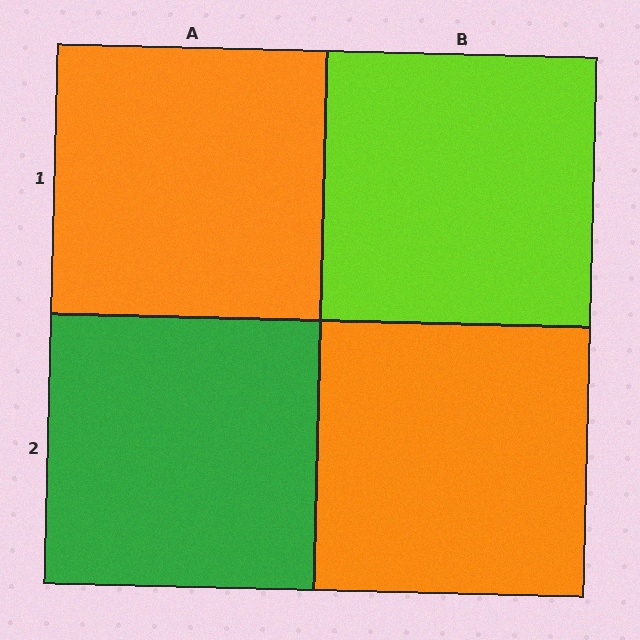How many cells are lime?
1 cell is lime.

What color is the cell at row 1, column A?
Orange.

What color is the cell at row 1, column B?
Lime.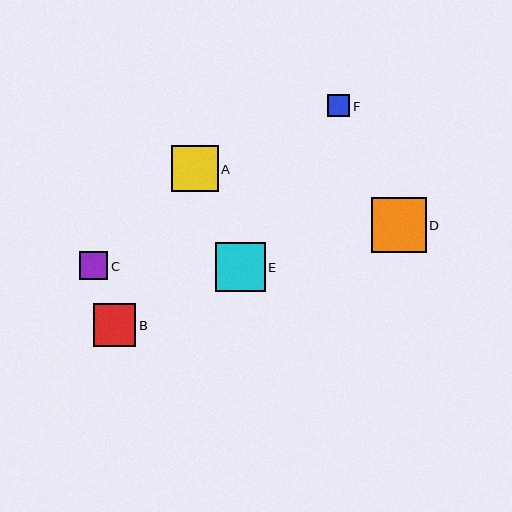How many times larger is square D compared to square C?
Square D is approximately 1.9 times the size of square C.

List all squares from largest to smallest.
From largest to smallest: D, E, A, B, C, F.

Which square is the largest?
Square D is the largest with a size of approximately 55 pixels.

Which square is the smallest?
Square F is the smallest with a size of approximately 22 pixels.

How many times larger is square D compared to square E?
Square D is approximately 1.1 times the size of square E.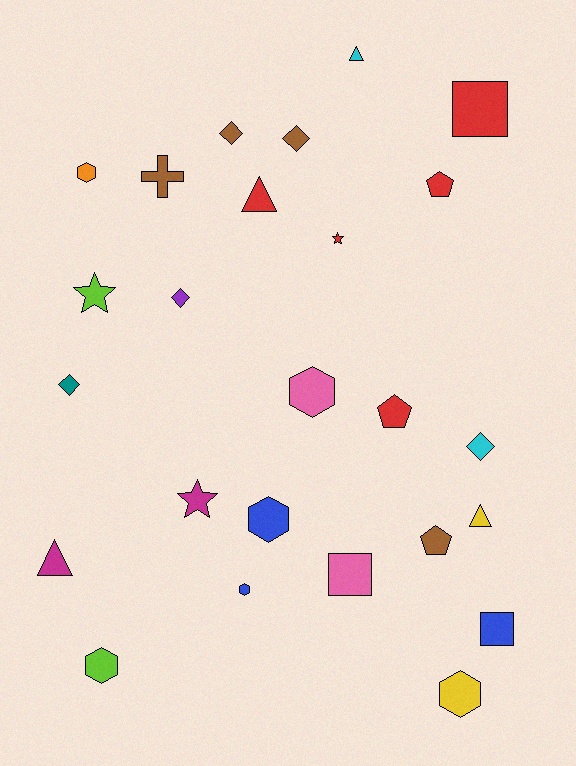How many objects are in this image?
There are 25 objects.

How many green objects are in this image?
There are no green objects.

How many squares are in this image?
There are 3 squares.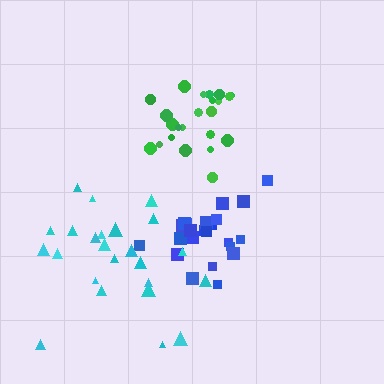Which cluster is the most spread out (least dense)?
Cyan.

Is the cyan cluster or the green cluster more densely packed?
Green.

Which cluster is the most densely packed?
Green.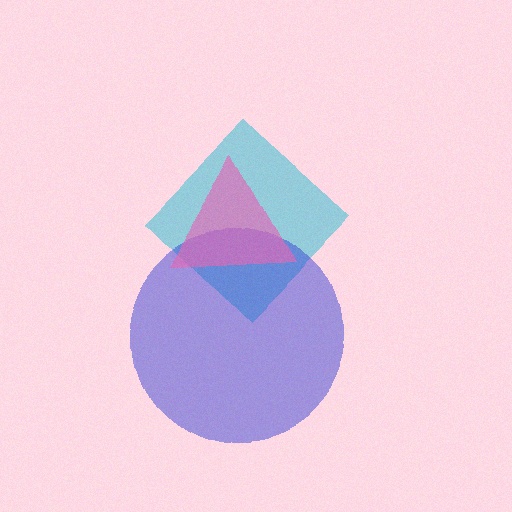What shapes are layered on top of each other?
The layered shapes are: a cyan diamond, a blue circle, a pink triangle.